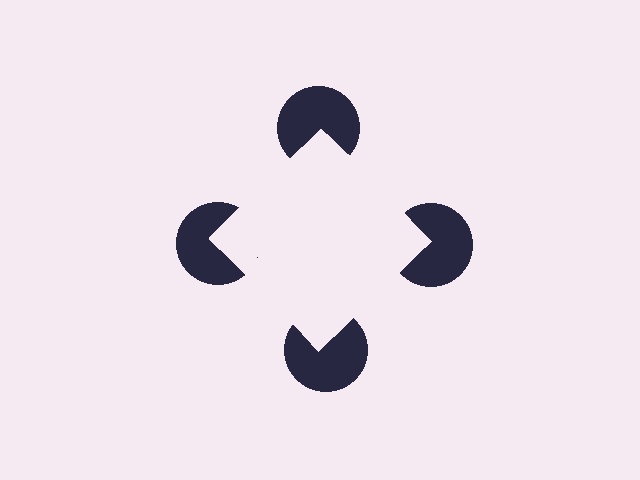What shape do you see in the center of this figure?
An illusory square — its edges are inferred from the aligned wedge cuts in the pac-man discs, not physically drawn.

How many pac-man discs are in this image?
There are 4 — one at each vertex of the illusory square.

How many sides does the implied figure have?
4 sides.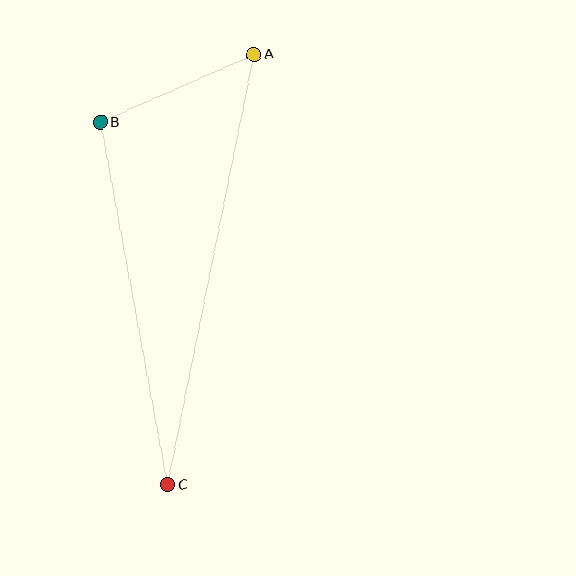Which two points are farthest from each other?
Points A and C are farthest from each other.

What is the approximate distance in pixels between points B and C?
The distance between B and C is approximately 369 pixels.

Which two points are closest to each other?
Points A and B are closest to each other.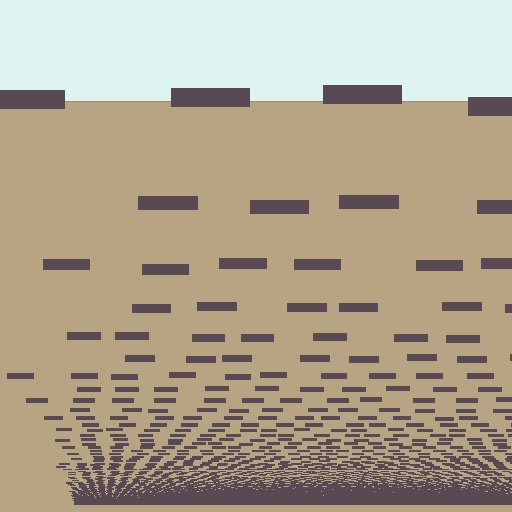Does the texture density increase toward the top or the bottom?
Density increases toward the bottom.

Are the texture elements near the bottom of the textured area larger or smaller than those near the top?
Smaller. The gradient is inverted — elements near the bottom are smaller and denser.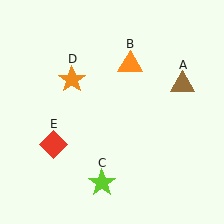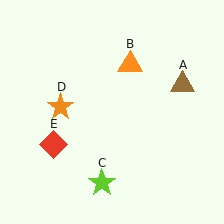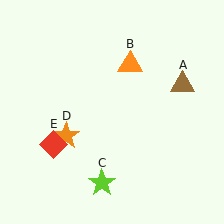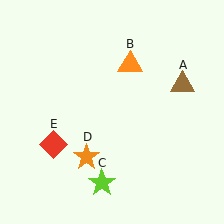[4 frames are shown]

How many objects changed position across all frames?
1 object changed position: orange star (object D).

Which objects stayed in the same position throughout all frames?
Brown triangle (object A) and orange triangle (object B) and lime star (object C) and red diamond (object E) remained stationary.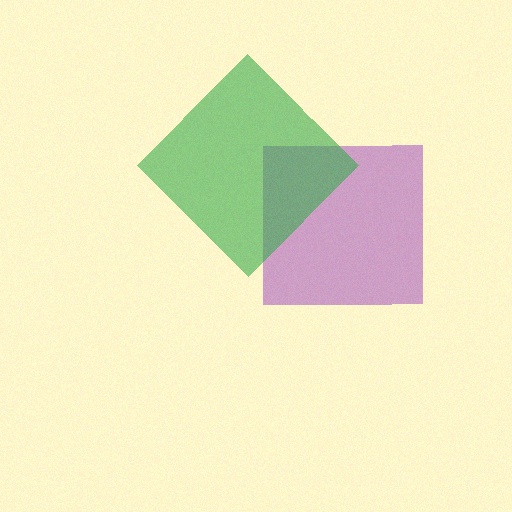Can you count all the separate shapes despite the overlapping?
Yes, there are 2 separate shapes.